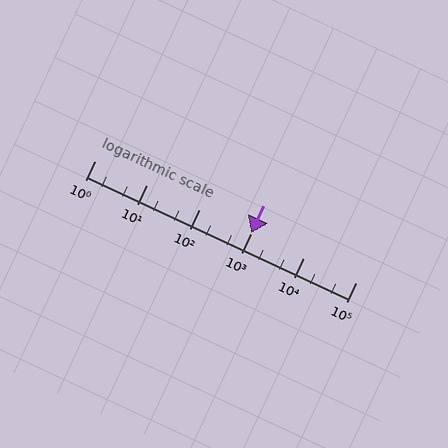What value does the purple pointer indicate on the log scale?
The pointer indicates approximately 1000.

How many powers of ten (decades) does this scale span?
The scale spans 5 decades, from 1 to 100000.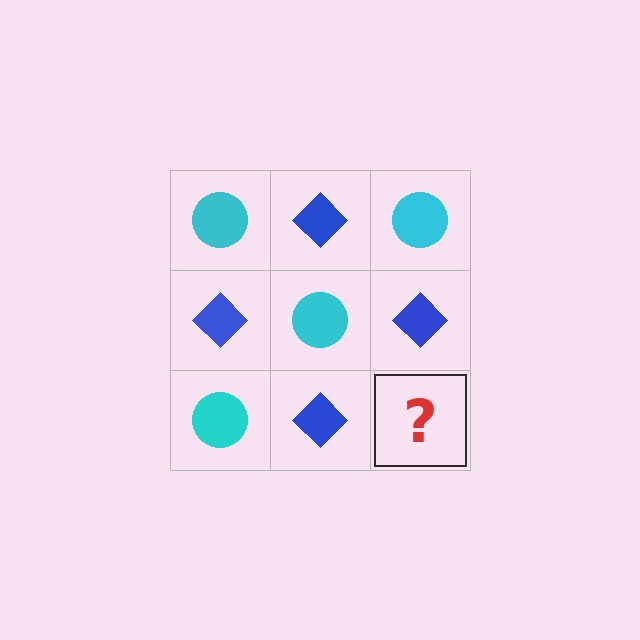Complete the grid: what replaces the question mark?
The question mark should be replaced with a cyan circle.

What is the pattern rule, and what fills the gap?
The rule is that it alternates cyan circle and blue diamond in a checkerboard pattern. The gap should be filled with a cyan circle.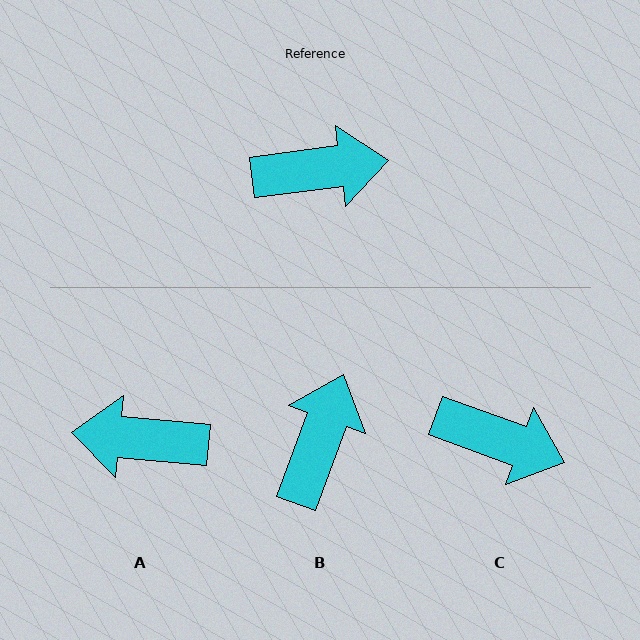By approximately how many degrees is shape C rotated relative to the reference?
Approximately 27 degrees clockwise.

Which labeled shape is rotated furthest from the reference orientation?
A, about 168 degrees away.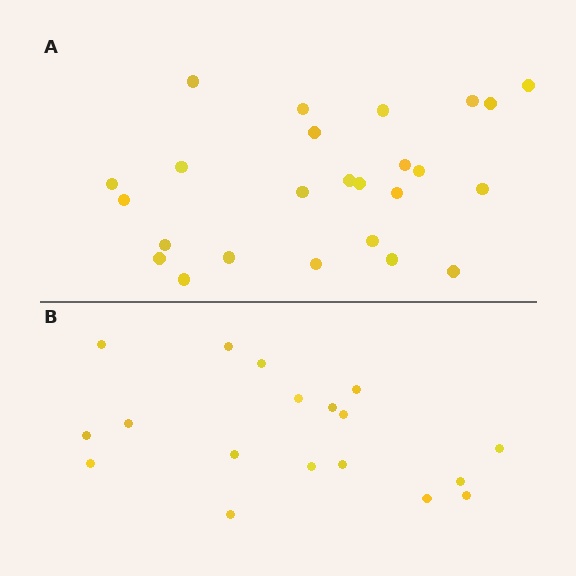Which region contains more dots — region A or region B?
Region A (the top region) has more dots.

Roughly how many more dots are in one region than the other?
Region A has roughly 8 or so more dots than region B.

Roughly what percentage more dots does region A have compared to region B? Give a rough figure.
About 40% more.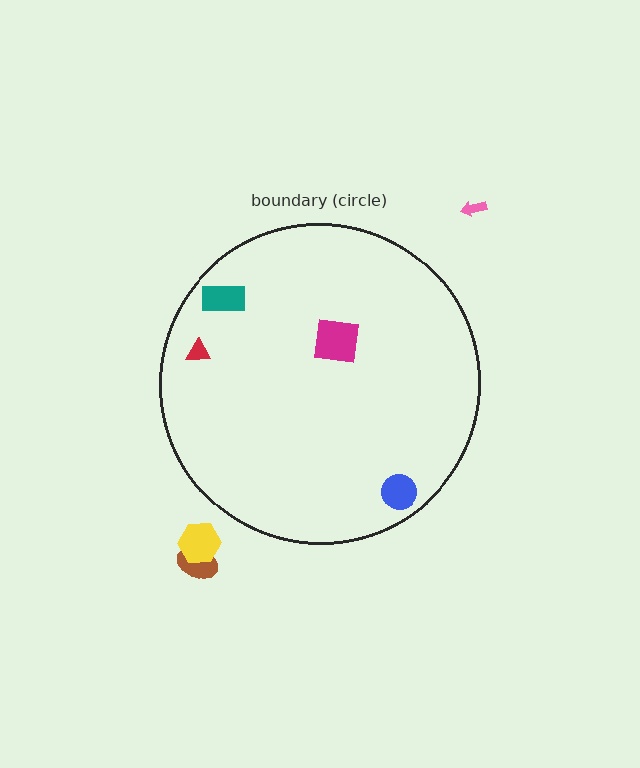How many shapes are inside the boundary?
4 inside, 3 outside.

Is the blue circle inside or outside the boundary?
Inside.